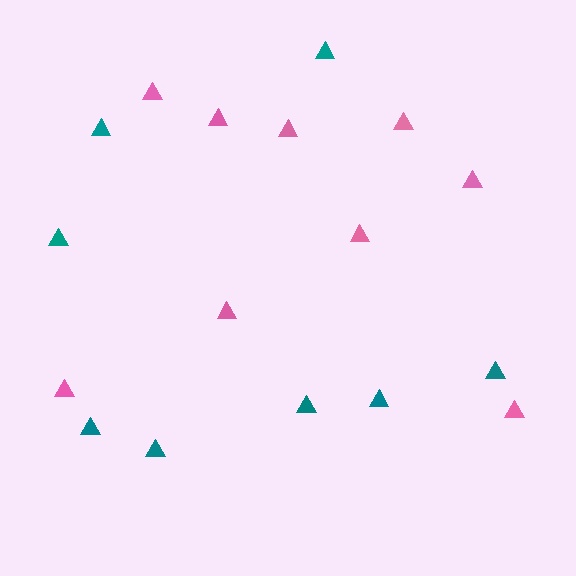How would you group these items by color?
There are 2 groups: one group of pink triangles (9) and one group of teal triangles (8).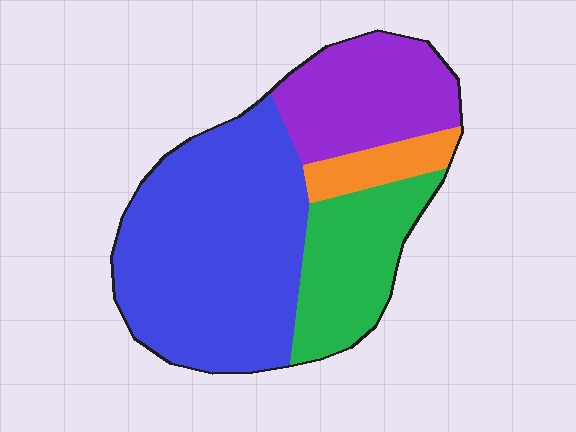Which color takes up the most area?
Blue, at roughly 50%.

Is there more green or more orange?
Green.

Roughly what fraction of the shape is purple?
Purple covers about 20% of the shape.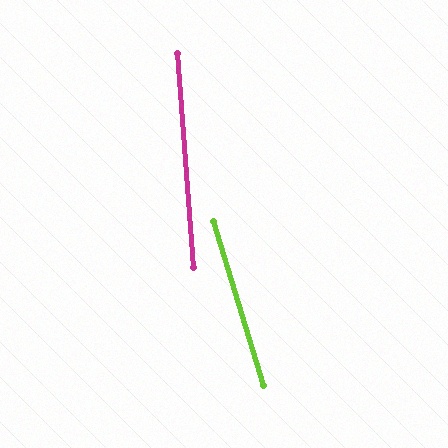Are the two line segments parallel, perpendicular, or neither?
Neither parallel nor perpendicular — they differ by about 13°.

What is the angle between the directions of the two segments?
Approximately 13 degrees.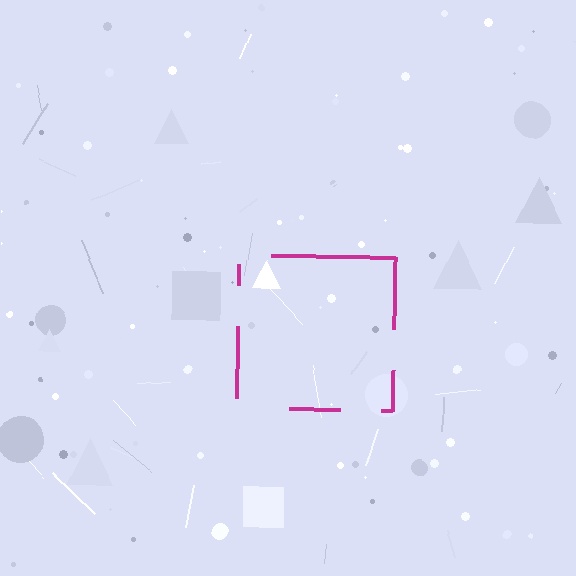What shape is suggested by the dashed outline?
The dashed outline suggests a square.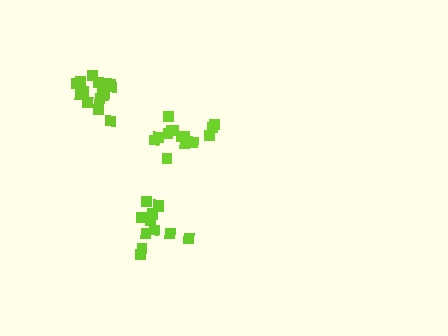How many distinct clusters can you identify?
There are 3 distinct clusters.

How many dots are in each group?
Group 1: 15 dots, Group 2: 15 dots, Group 3: 12 dots (42 total).